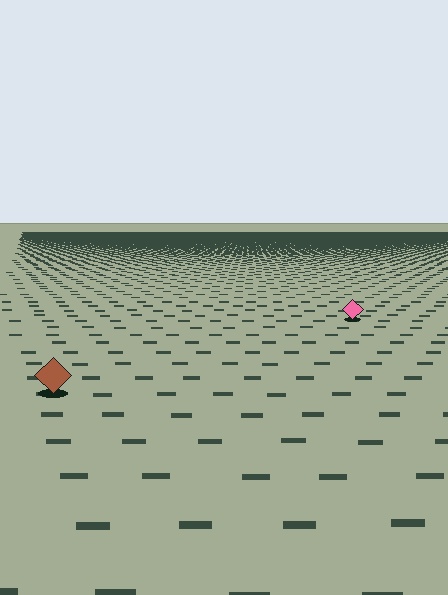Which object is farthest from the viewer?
The pink diamond is farthest from the viewer. It appears smaller and the ground texture around it is denser.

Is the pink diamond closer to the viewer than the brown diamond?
No. The brown diamond is closer — you can tell from the texture gradient: the ground texture is coarser near it.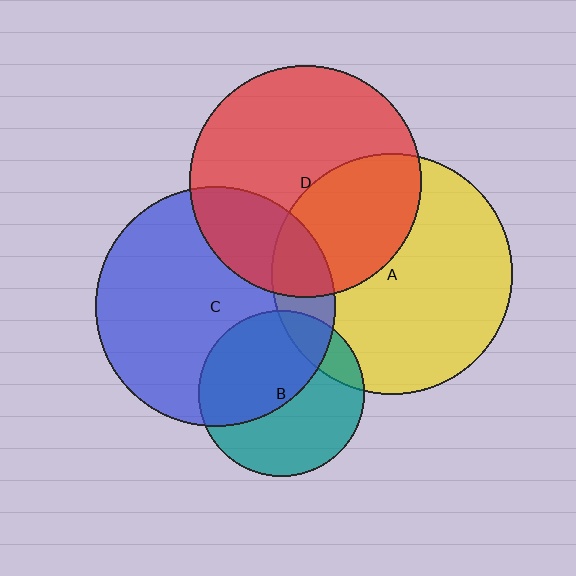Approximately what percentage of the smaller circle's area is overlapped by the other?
Approximately 15%.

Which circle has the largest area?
Circle A (yellow).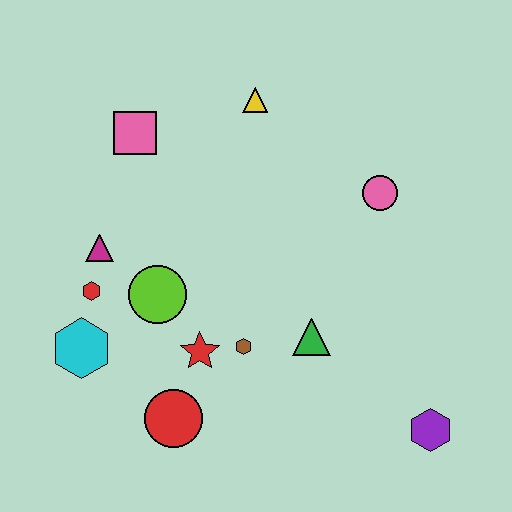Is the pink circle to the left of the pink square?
No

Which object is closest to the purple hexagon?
The green triangle is closest to the purple hexagon.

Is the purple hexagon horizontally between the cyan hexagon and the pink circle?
No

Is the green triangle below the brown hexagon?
No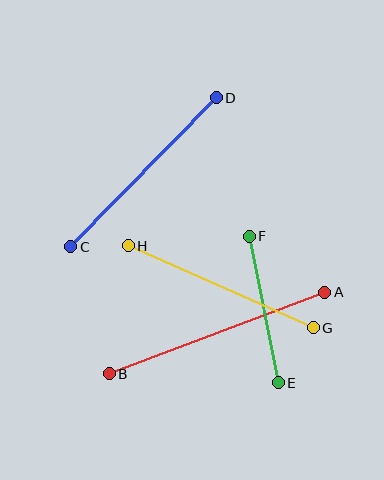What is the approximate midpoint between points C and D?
The midpoint is at approximately (143, 172) pixels.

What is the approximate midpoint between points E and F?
The midpoint is at approximately (264, 309) pixels.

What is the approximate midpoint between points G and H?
The midpoint is at approximately (221, 287) pixels.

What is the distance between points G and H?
The distance is approximately 202 pixels.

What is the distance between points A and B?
The distance is approximately 231 pixels.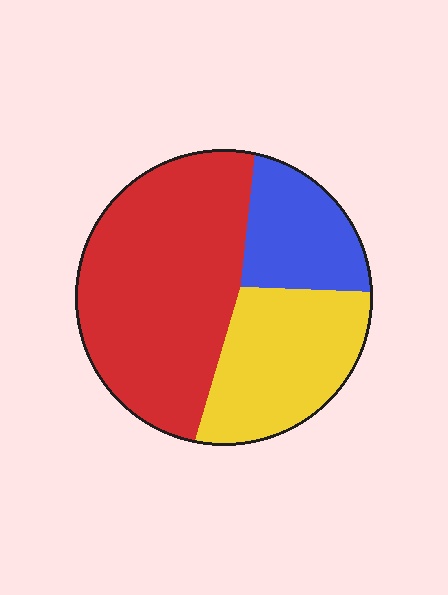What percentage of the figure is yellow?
Yellow takes up about one quarter (1/4) of the figure.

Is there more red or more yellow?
Red.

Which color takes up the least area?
Blue, at roughly 20%.